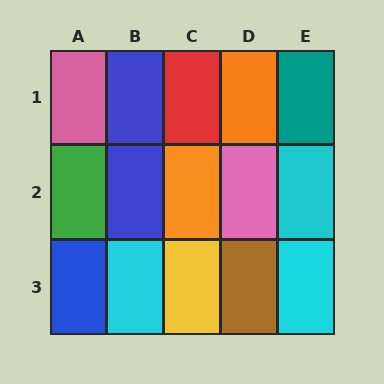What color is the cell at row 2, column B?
Blue.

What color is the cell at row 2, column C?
Orange.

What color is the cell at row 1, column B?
Blue.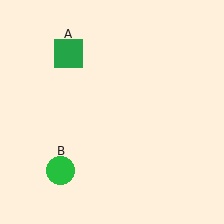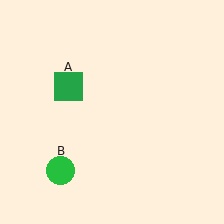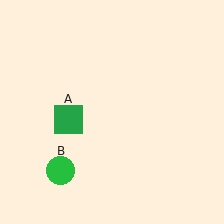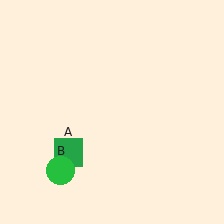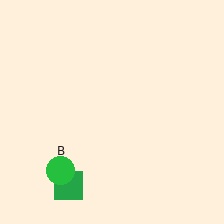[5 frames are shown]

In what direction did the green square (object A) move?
The green square (object A) moved down.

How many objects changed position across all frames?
1 object changed position: green square (object A).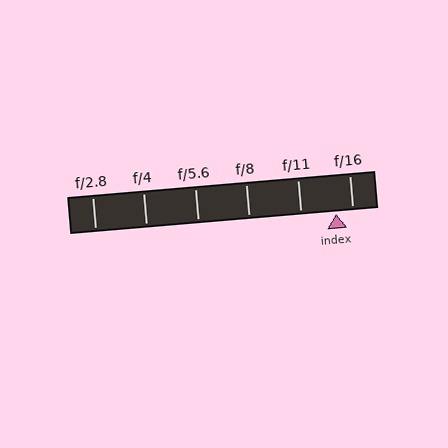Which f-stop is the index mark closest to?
The index mark is closest to f/16.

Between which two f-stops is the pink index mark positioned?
The index mark is between f/11 and f/16.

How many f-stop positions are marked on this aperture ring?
There are 6 f-stop positions marked.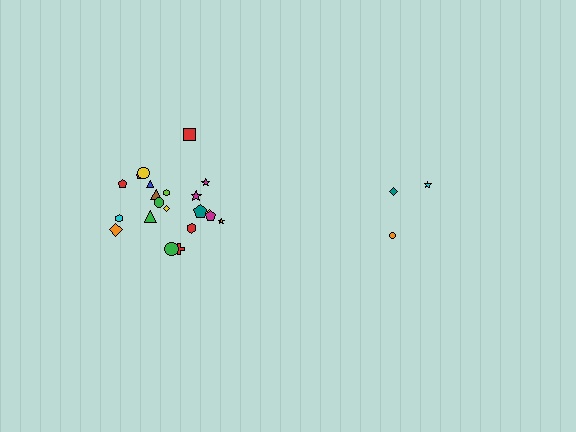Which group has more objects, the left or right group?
The left group.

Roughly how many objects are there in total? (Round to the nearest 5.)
Roughly 25 objects in total.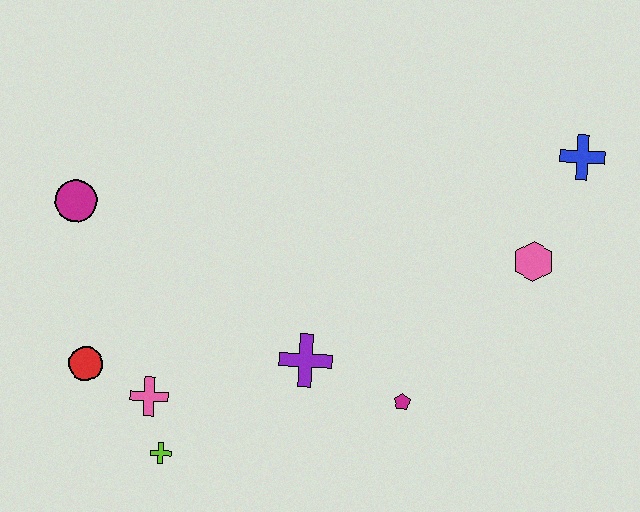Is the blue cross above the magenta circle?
Yes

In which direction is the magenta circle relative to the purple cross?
The magenta circle is to the left of the purple cross.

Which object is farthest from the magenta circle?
The blue cross is farthest from the magenta circle.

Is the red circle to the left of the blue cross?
Yes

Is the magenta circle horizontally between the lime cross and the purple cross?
No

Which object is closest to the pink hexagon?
The blue cross is closest to the pink hexagon.